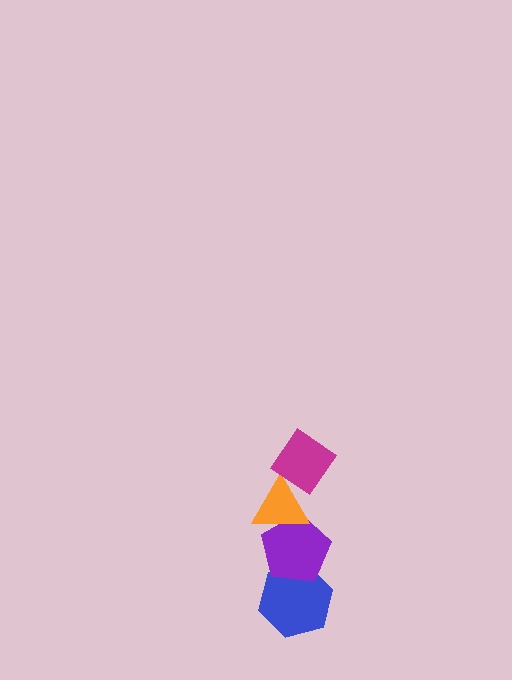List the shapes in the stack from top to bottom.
From top to bottom: the magenta diamond, the orange triangle, the purple pentagon, the blue hexagon.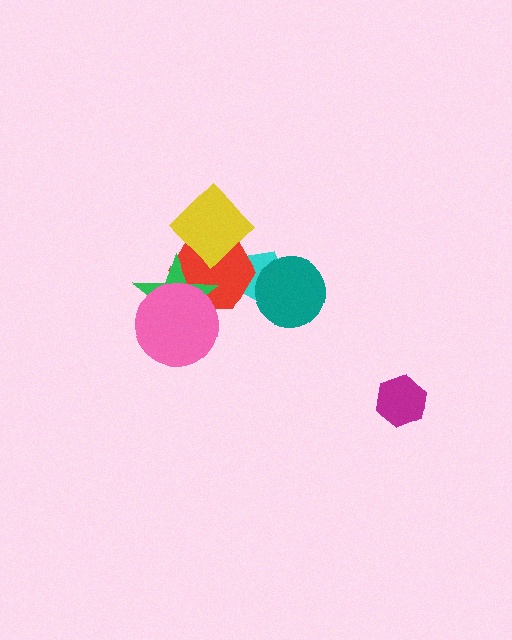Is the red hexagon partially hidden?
Yes, it is partially covered by another shape.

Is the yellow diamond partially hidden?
No, no other shape covers it.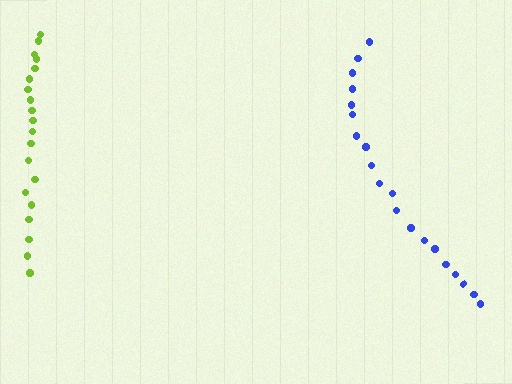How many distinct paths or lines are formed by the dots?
There are 2 distinct paths.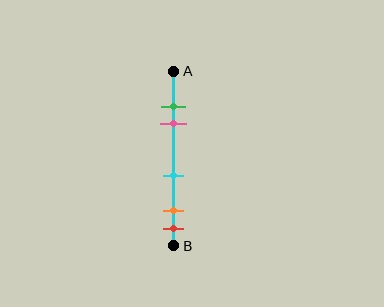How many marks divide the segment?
There are 5 marks dividing the segment.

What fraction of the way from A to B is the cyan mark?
The cyan mark is approximately 60% (0.6) of the way from A to B.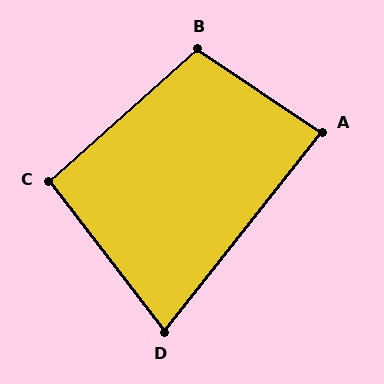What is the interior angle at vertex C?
Approximately 94 degrees (approximately right).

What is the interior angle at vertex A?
Approximately 86 degrees (approximately right).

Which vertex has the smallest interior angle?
D, at approximately 76 degrees.